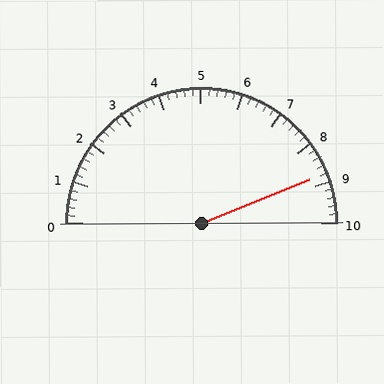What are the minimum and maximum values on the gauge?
The gauge ranges from 0 to 10.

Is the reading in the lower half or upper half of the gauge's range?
The reading is in the upper half of the range (0 to 10).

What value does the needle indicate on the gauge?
The needle indicates approximately 8.8.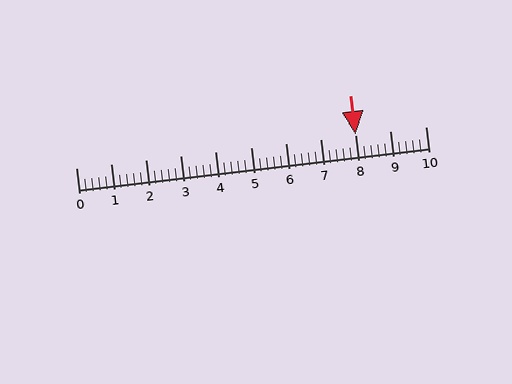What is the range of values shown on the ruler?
The ruler shows values from 0 to 10.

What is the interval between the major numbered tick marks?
The major tick marks are spaced 1 units apart.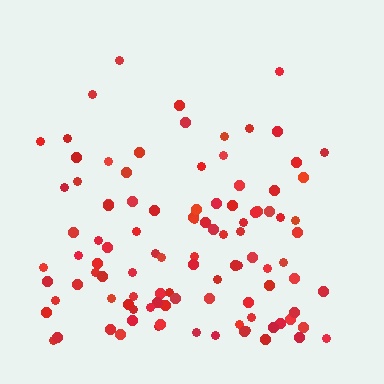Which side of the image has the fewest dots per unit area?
The top.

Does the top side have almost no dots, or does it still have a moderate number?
Still a moderate number, just noticeably fewer than the bottom.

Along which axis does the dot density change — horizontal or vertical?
Vertical.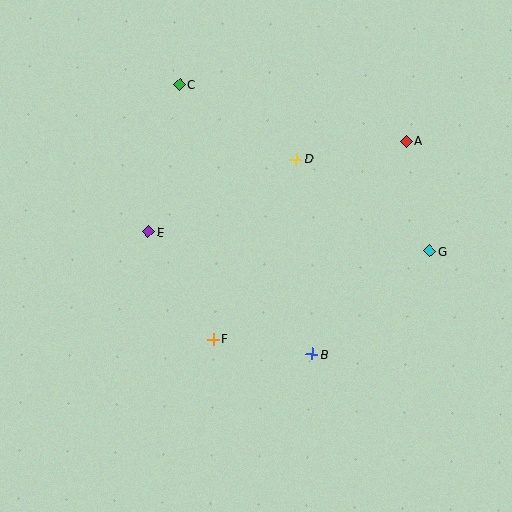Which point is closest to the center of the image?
Point F at (213, 339) is closest to the center.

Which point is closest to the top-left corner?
Point C is closest to the top-left corner.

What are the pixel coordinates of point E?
Point E is at (148, 232).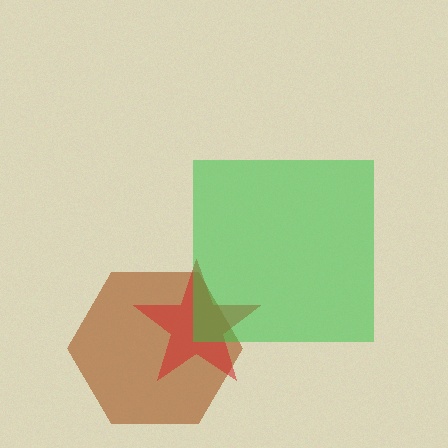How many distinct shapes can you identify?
There are 3 distinct shapes: a brown hexagon, a red star, a green square.